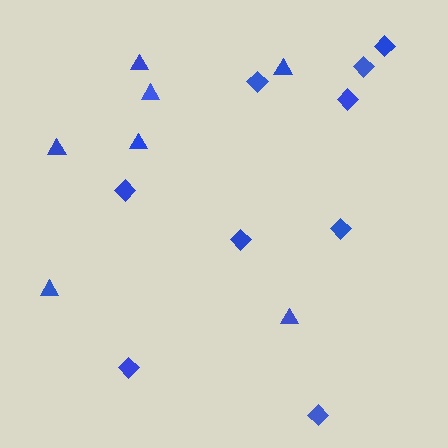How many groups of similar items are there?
There are 2 groups: one group of triangles (7) and one group of diamonds (9).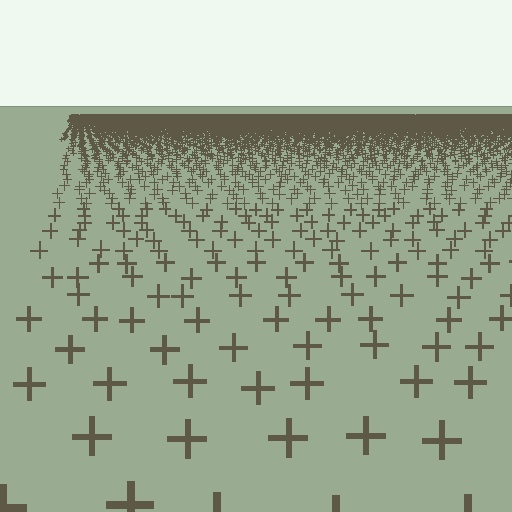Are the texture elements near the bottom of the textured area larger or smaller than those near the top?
Larger. Near the bottom, elements are closer to the viewer and appear at a bigger on-screen size.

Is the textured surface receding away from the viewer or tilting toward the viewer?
The surface is receding away from the viewer. Texture elements get smaller and denser toward the top.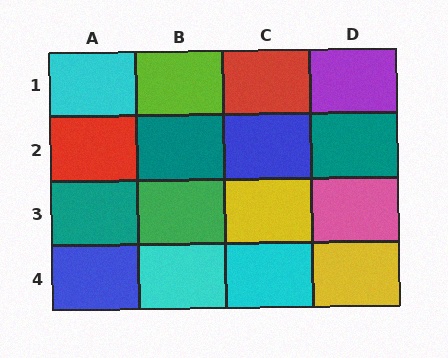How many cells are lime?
1 cell is lime.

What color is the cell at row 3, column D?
Pink.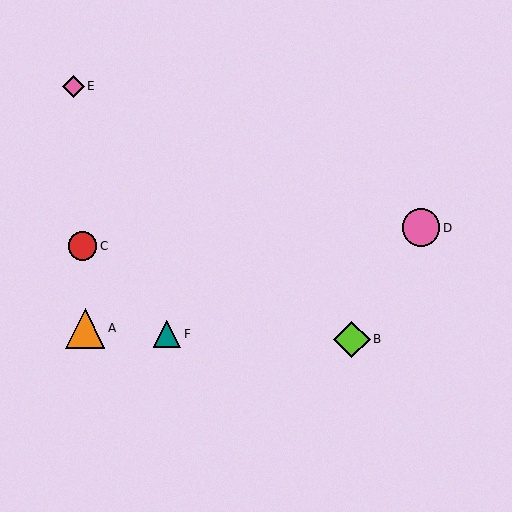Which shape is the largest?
The orange triangle (labeled A) is the largest.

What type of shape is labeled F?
Shape F is a teal triangle.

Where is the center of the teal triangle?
The center of the teal triangle is at (167, 334).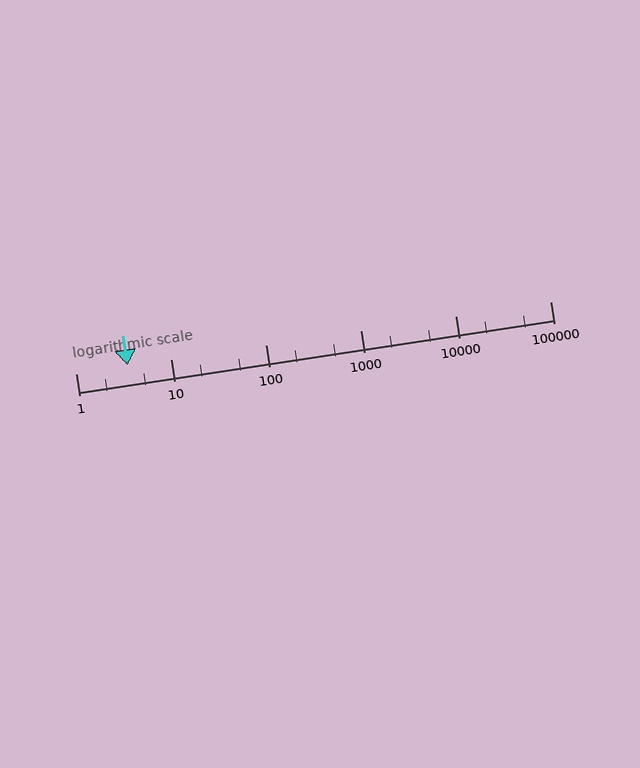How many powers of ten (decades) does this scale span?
The scale spans 5 decades, from 1 to 100000.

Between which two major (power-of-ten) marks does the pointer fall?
The pointer is between 1 and 10.